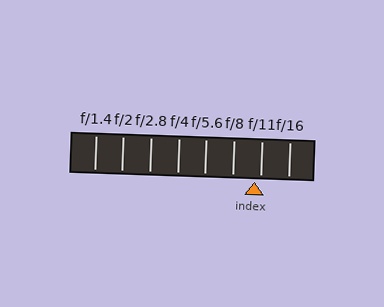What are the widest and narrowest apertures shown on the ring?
The widest aperture shown is f/1.4 and the narrowest is f/16.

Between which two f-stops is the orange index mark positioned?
The index mark is between f/8 and f/11.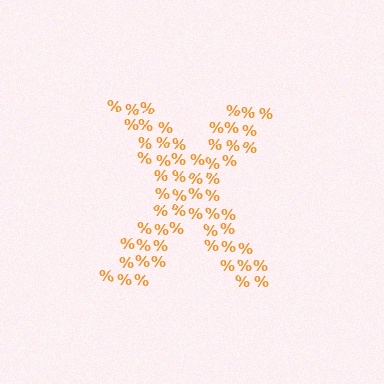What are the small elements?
The small elements are percent signs.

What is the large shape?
The large shape is the letter X.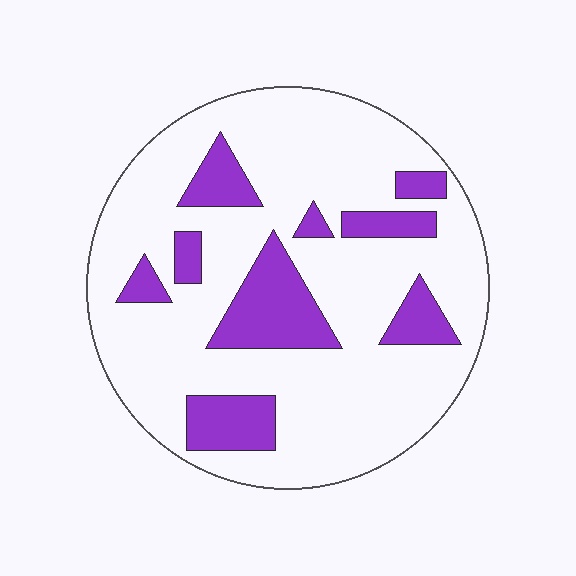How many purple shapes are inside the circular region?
9.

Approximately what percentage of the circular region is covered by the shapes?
Approximately 20%.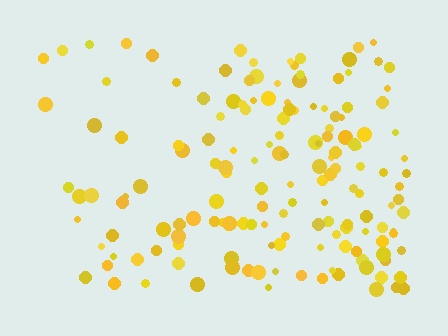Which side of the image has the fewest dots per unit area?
The left.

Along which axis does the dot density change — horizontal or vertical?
Horizontal.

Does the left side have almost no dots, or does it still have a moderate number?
Still a moderate number, just noticeably fewer than the right.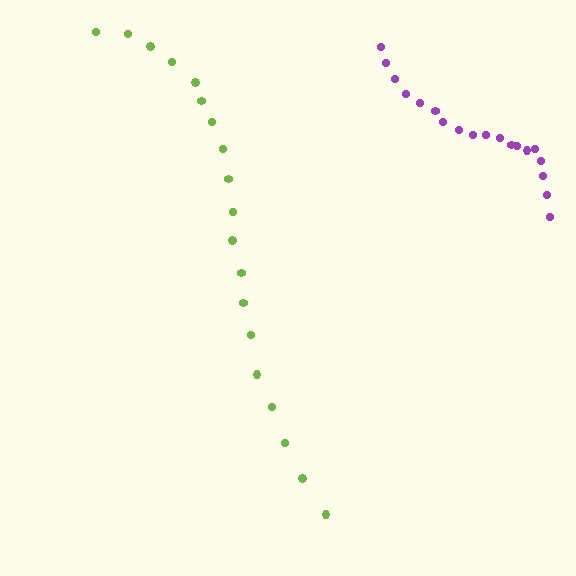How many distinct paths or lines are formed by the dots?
There are 2 distinct paths.